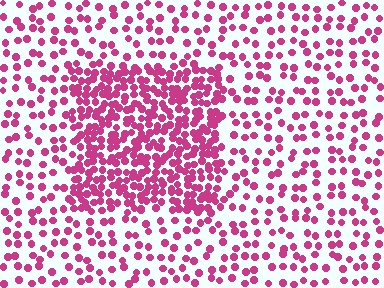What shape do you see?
I see a rectangle.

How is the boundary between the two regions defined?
The boundary is defined by a change in element density (approximately 2.5x ratio). All elements are the same color, size, and shape.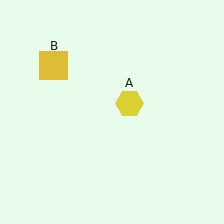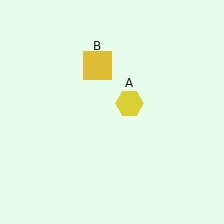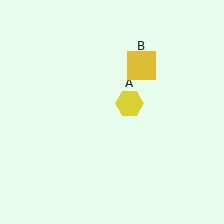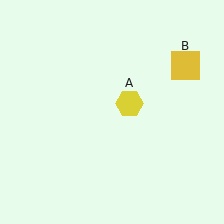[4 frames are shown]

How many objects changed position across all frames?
1 object changed position: yellow square (object B).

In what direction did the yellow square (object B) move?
The yellow square (object B) moved right.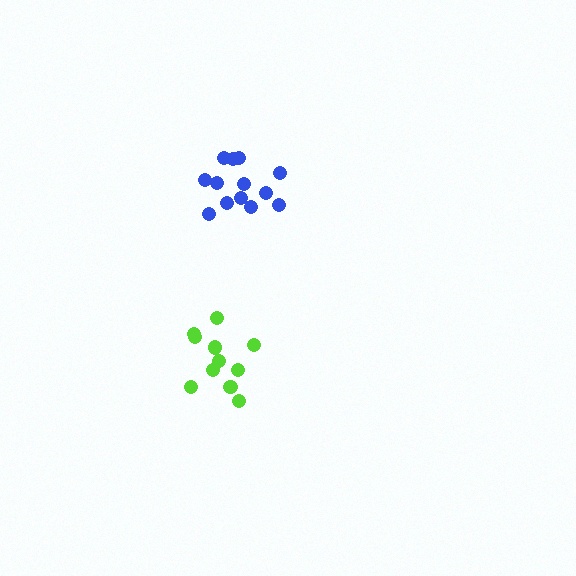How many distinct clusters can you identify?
There are 2 distinct clusters.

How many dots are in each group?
Group 1: 11 dots, Group 2: 13 dots (24 total).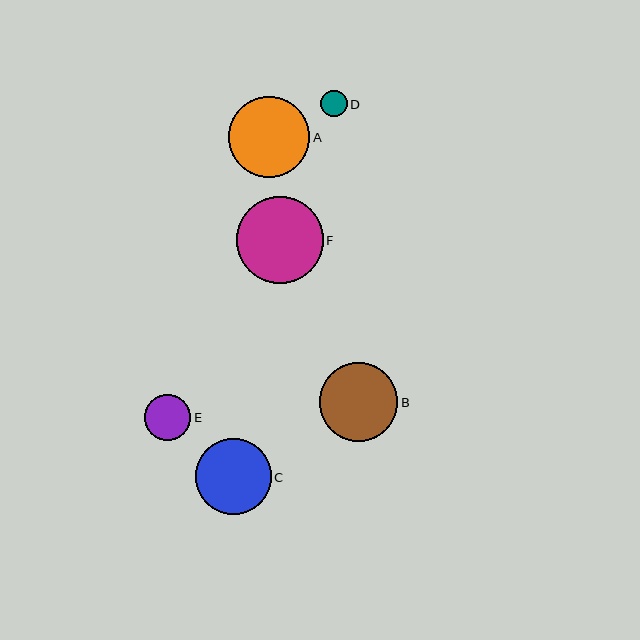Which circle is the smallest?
Circle D is the smallest with a size of approximately 27 pixels.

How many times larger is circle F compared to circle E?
Circle F is approximately 1.9 times the size of circle E.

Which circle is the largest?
Circle F is the largest with a size of approximately 87 pixels.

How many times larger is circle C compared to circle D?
Circle C is approximately 2.9 times the size of circle D.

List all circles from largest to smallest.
From largest to smallest: F, A, B, C, E, D.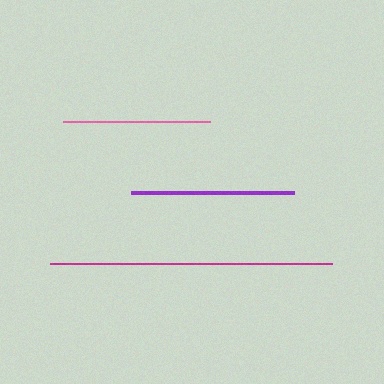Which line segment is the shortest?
The pink line is the shortest at approximately 148 pixels.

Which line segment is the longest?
The magenta line is the longest at approximately 282 pixels.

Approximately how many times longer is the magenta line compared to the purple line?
The magenta line is approximately 1.7 times the length of the purple line.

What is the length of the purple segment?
The purple segment is approximately 163 pixels long.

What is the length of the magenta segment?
The magenta segment is approximately 282 pixels long.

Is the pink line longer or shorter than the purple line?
The purple line is longer than the pink line.